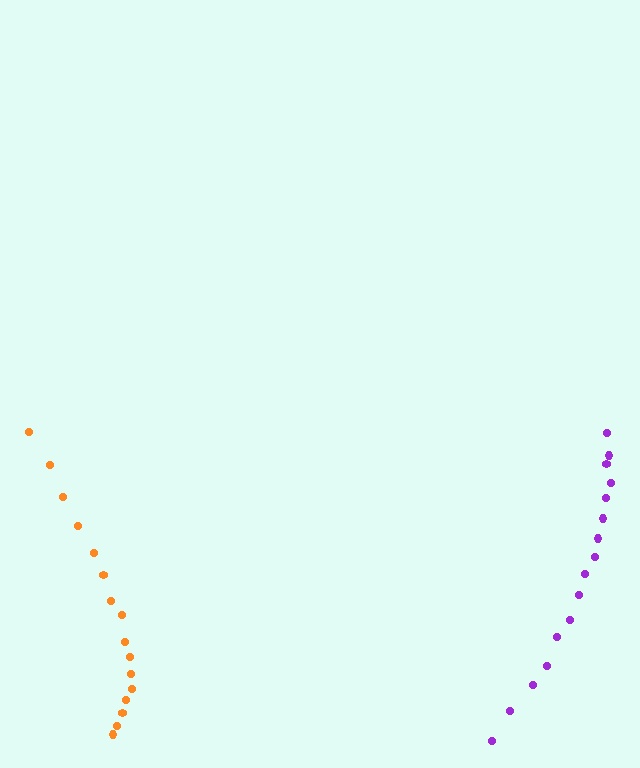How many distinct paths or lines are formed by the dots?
There are 2 distinct paths.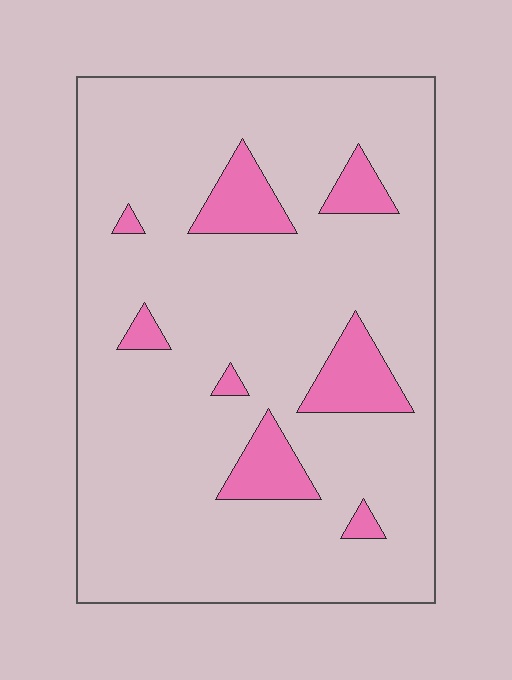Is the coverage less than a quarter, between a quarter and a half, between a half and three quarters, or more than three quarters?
Less than a quarter.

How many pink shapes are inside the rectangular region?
8.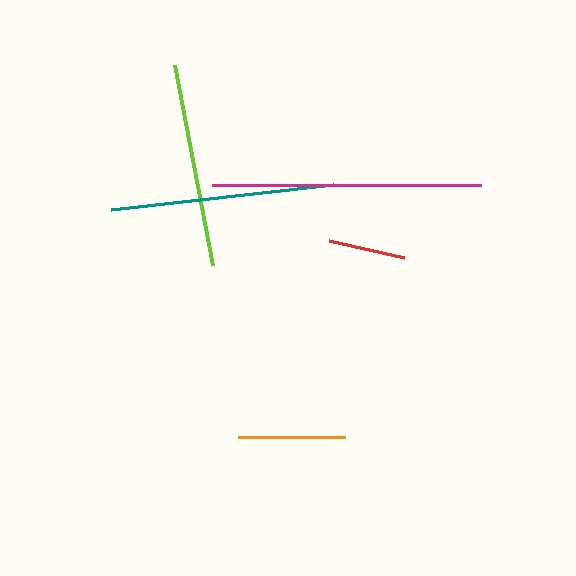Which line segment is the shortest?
The red line is the shortest at approximately 76 pixels.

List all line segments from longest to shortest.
From longest to shortest: magenta, teal, lime, orange, red.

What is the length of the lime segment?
The lime segment is approximately 203 pixels long.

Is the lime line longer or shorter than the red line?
The lime line is longer than the red line.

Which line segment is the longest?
The magenta line is the longest at approximately 269 pixels.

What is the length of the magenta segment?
The magenta segment is approximately 269 pixels long.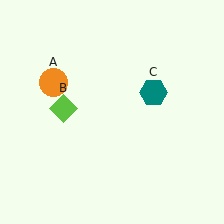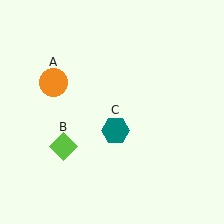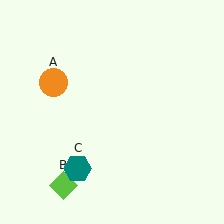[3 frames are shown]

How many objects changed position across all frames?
2 objects changed position: lime diamond (object B), teal hexagon (object C).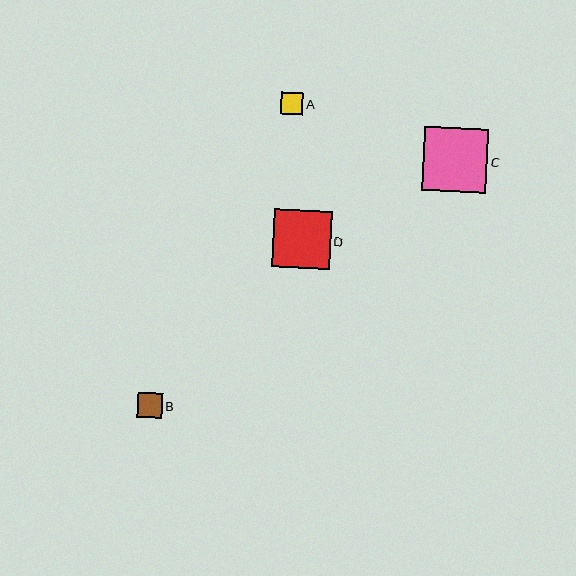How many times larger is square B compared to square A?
Square B is approximately 1.1 times the size of square A.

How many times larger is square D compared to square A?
Square D is approximately 2.7 times the size of square A.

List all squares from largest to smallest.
From largest to smallest: C, D, B, A.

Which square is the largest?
Square C is the largest with a size of approximately 64 pixels.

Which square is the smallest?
Square A is the smallest with a size of approximately 22 pixels.